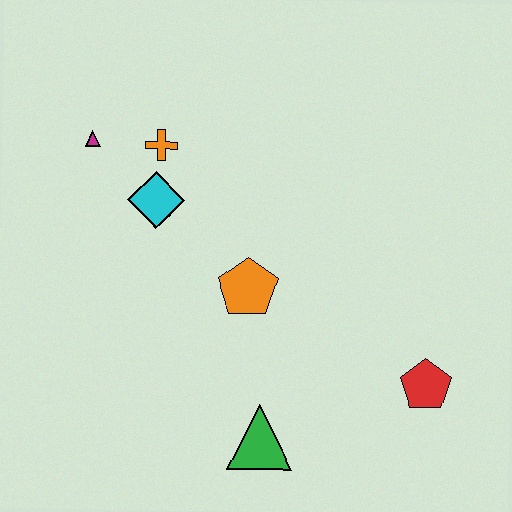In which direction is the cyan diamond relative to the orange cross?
The cyan diamond is below the orange cross.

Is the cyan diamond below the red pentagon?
No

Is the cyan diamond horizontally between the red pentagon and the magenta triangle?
Yes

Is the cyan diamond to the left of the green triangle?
Yes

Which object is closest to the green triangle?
The orange pentagon is closest to the green triangle.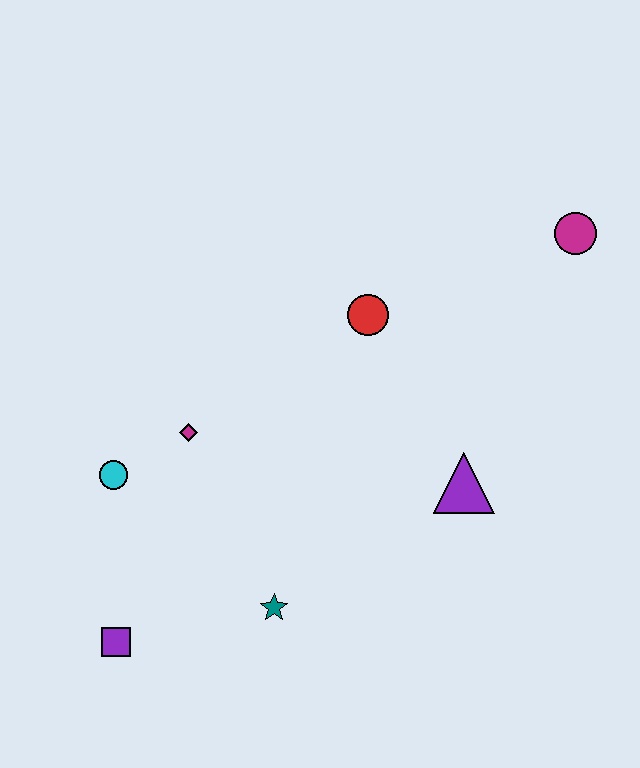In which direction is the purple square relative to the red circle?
The purple square is below the red circle.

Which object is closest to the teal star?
The purple square is closest to the teal star.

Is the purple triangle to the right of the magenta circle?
No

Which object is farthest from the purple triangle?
The purple square is farthest from the purple triangle.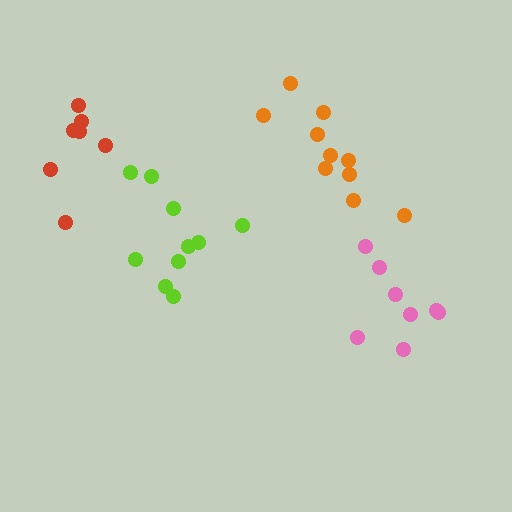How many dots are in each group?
Group 1: 10 dots, Group 2: 8 dots, Group 3: 10 dots, Group 4: 7 dots (35 total).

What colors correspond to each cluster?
The clusters are colored: orange, pink, lime, red.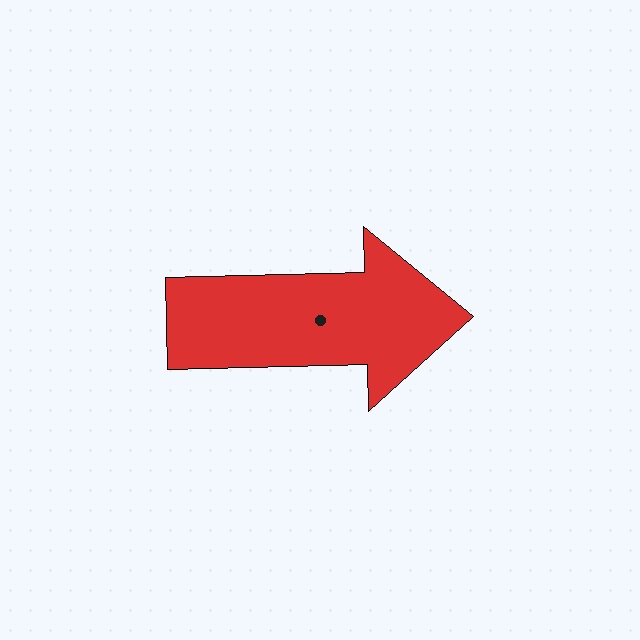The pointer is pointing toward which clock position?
Roughly 3 o'clock.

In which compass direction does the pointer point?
East.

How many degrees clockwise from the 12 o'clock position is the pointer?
Approximately 89 degrees.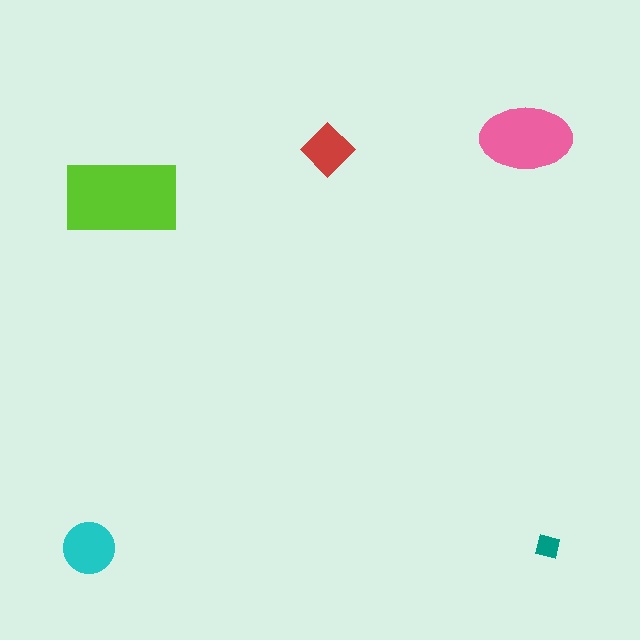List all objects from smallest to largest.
The teal square, the red diamond, the cyan circle, the pink ellipse, the lime rectangle.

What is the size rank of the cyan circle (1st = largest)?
3rd.